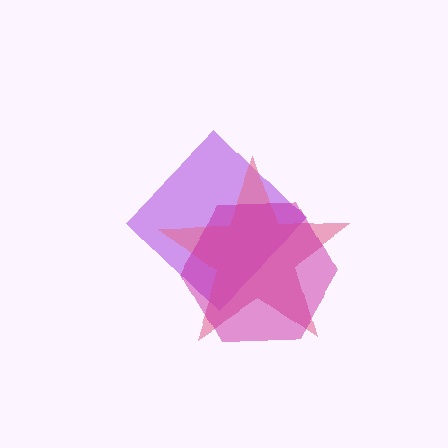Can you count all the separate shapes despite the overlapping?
Yes, there are 3 separate shapes.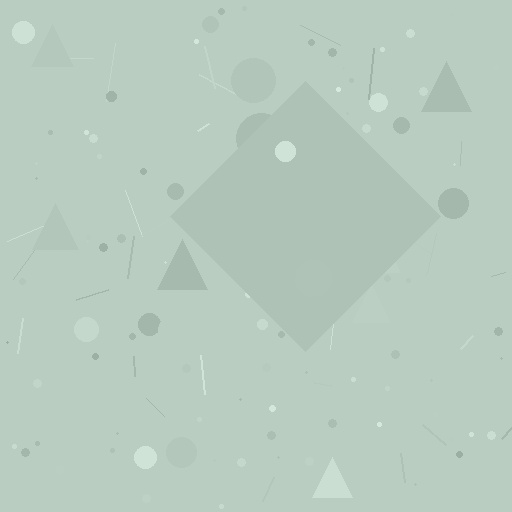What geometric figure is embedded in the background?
A diamond is embedded in the background.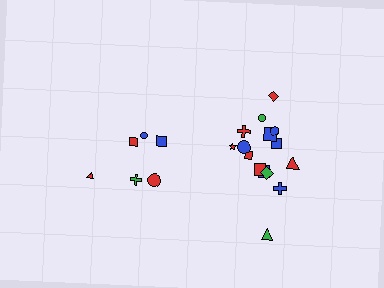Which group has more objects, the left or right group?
The right group.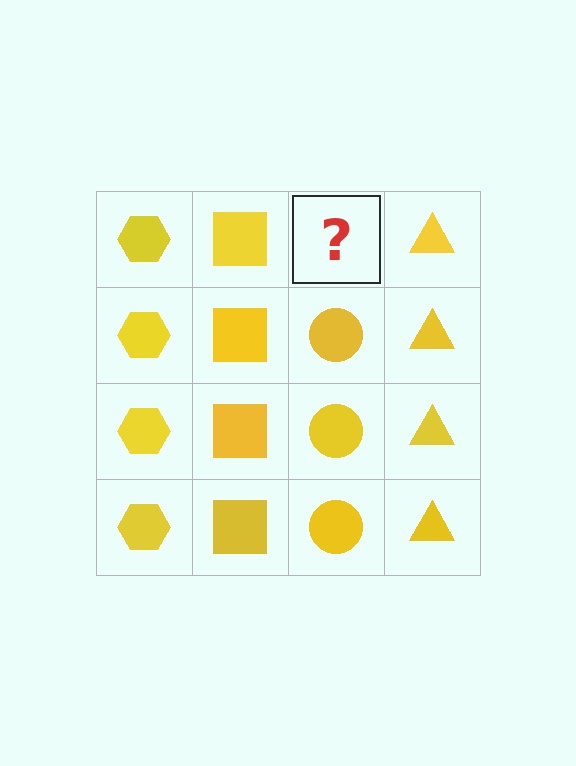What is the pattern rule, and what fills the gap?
The rule is that each column has a consistent shape. The gap should be filled with a yellow circle.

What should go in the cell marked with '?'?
The missing cell should contain a yellow circle.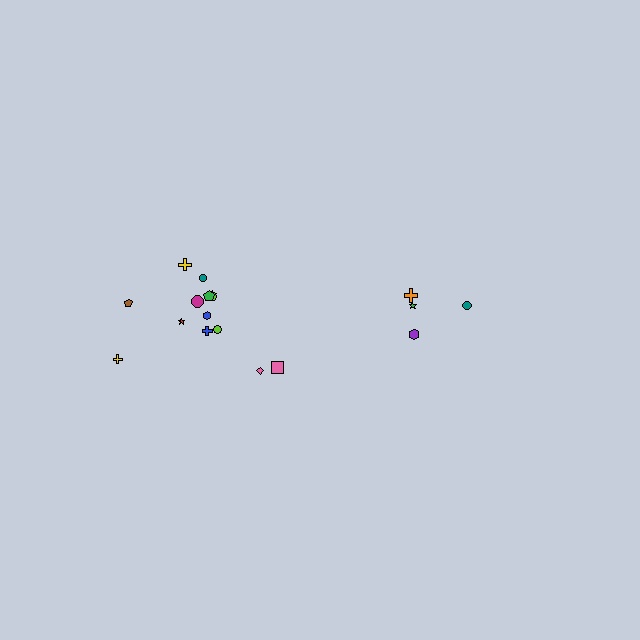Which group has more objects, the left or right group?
The left group.